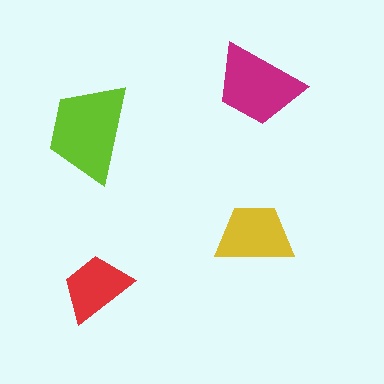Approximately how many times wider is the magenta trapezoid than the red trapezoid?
About 1.5 times wider.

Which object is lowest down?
The red trapezoid is bottommost.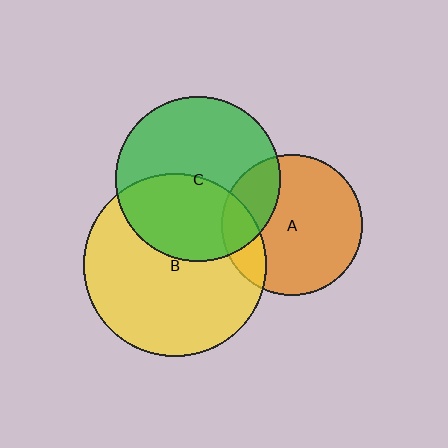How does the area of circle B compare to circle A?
Approximately 1.7 times.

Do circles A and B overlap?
Yes.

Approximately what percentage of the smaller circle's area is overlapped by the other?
Approximately 20%.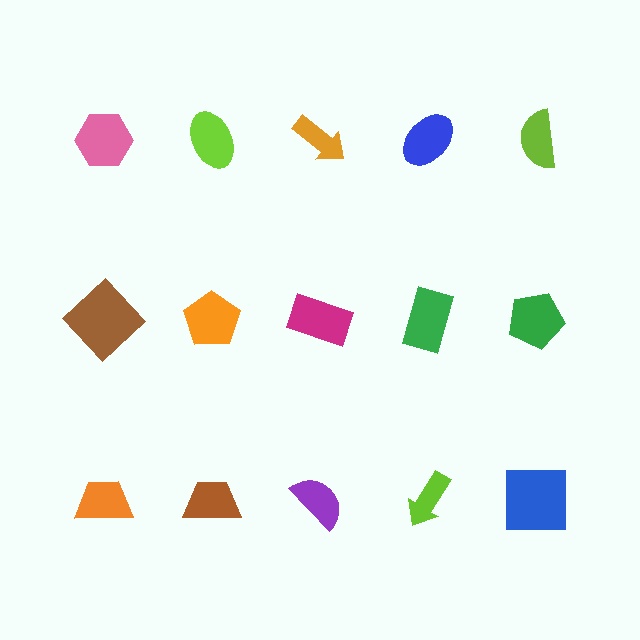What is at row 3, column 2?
A brown trapezoid.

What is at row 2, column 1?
A brown diamond.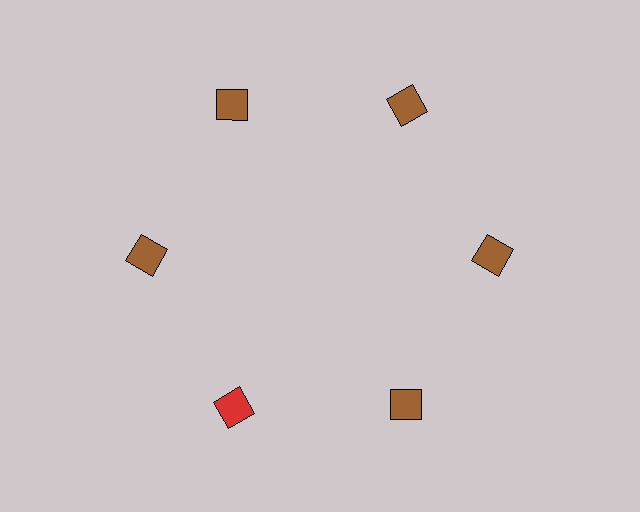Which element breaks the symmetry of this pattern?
The red diamond at roughly the 7 o'clock position breaks the symmetry. All other shapes are brown diamonds.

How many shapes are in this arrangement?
There are 6 shapes arranged in a ring pattern.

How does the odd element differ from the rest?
It has a different color: red instead of brown.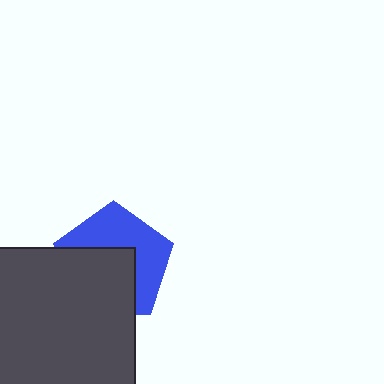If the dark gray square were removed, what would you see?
You would see the complete blue pentagon.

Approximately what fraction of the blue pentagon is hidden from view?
Roughly 49% of the blue pentagon is hidden behind the dark gray square.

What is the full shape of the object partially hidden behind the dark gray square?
The partially hidden object is a blue pentagon.